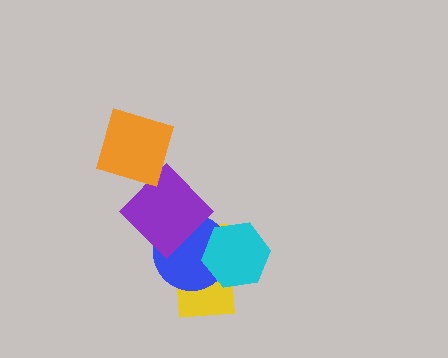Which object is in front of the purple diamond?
The orange diamond is in front of the purple diamond.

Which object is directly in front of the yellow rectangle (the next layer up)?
The blue circle is directly in front of the yellow rectangle.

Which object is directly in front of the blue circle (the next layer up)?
The purple diamond is directly in front of the blue circle.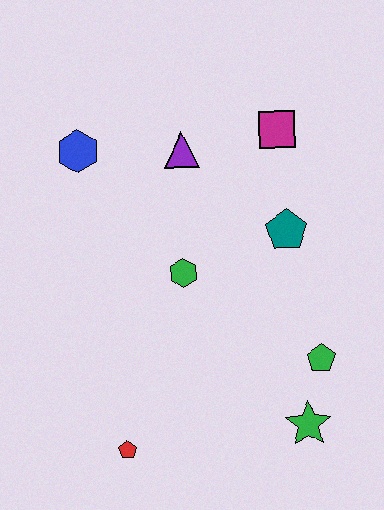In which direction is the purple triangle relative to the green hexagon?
The purple triangle is above the green hexagon.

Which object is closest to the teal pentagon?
The magenta square is closest to the teal pentagon.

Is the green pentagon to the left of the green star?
No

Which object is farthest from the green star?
The blue hexagon is farthest from the green star.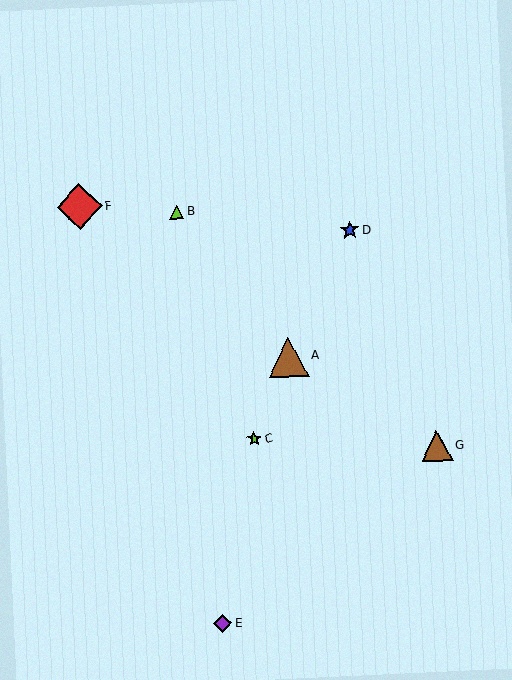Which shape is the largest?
The red diamond (labeled F) is the largest.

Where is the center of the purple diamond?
The center of the purple diamond is at (223, 623).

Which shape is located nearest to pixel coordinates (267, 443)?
The lime star (labeled C) at (254, 439) is nearest to that location.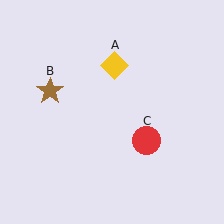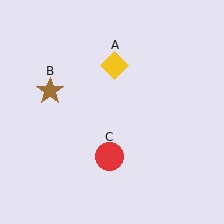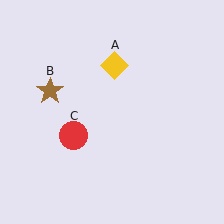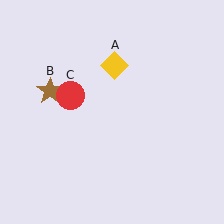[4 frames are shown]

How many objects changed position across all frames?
1 object changed position: red circle (object C).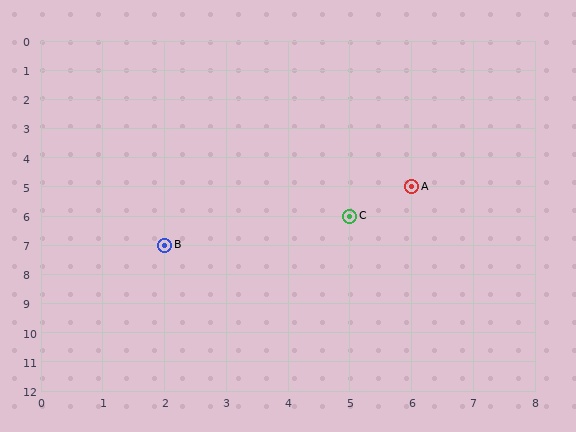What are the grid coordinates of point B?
Point B is at grid coordinates (2, 7).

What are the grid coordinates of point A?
Point A is at grid coordinates (6, 5).